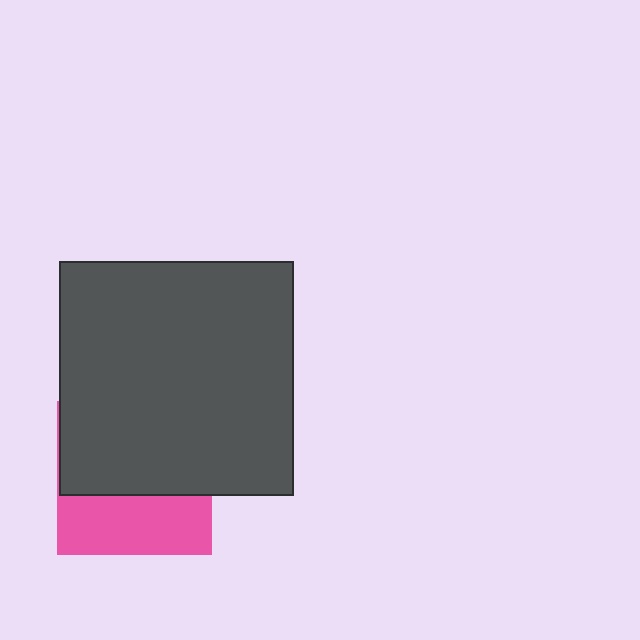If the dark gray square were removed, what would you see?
You would see the complete pink square.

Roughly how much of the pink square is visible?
A small part of it is visible (roughly 40%).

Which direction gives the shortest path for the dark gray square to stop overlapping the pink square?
Moving up gives the shortest separation.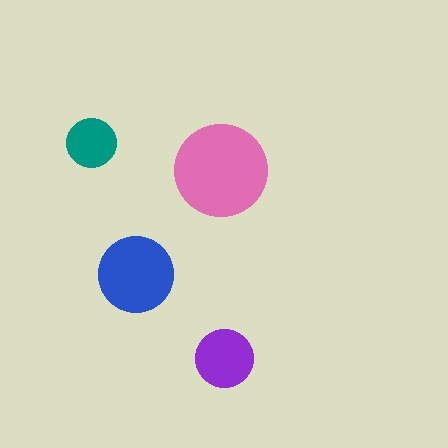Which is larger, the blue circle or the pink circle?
The pink one.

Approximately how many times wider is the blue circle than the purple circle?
About 1.5 times wider.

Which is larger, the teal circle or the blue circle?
The blue one.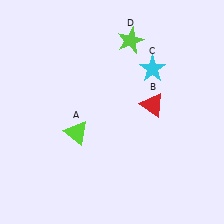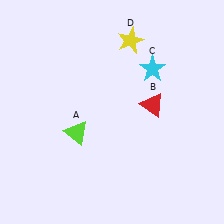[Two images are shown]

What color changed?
The star (D) changed from lime in Image 1 to yellow in Image 2.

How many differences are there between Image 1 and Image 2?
There is 1 difference between the two images.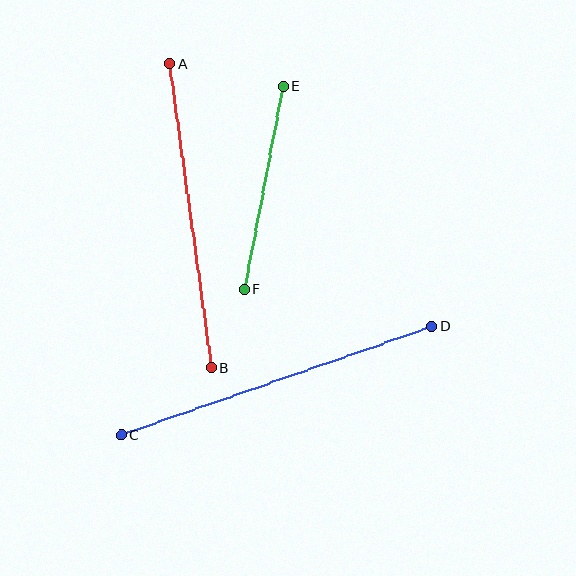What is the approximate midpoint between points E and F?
The midpoint is at approximately (264, 188) pixels.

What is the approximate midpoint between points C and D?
The midpoint is at approximately (276, 381) pixels.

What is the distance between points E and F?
The distance is approximately 207 pixels.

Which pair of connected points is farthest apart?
Points C and D are farthest apart.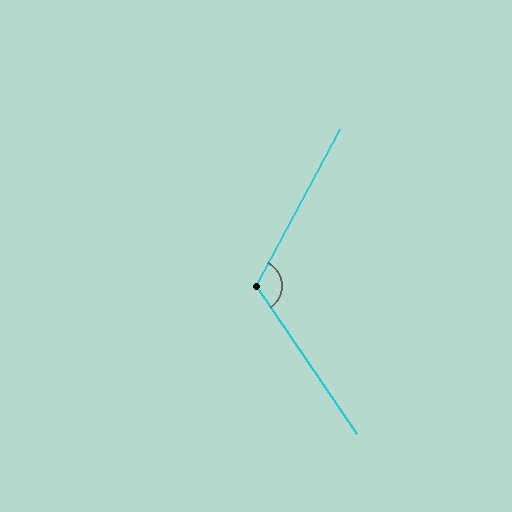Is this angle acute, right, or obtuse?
It is obtuse.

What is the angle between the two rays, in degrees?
Approximately 117 degrees.